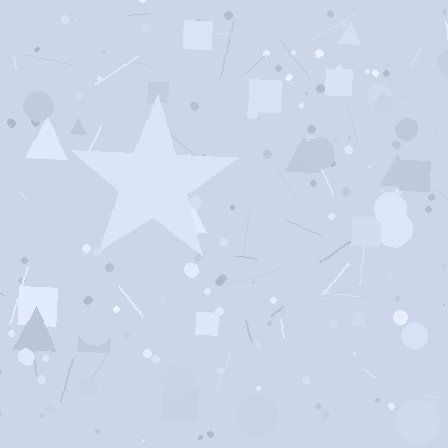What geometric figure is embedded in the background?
A star is embedded in the background.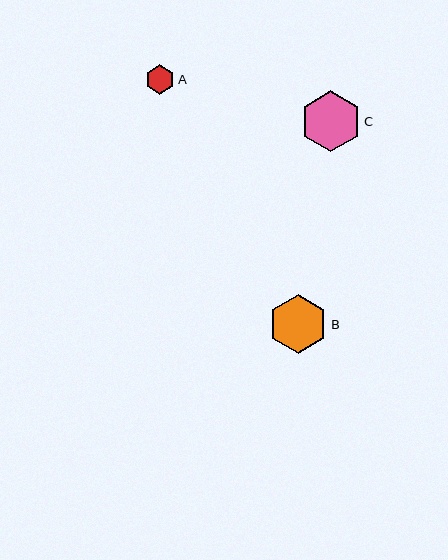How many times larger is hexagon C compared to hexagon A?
Hexagon C is approximately 2.1 times the size of hexagon A.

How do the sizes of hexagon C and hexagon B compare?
Hexagon C and hexagon B are approximately the same size.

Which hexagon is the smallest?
Hexagon A is the smallest with a size of approximately 29 pixels.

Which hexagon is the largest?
Hexagon C is the largest with a size of approximately 61 pixels.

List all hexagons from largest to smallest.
From largest to smallest: C, B, A.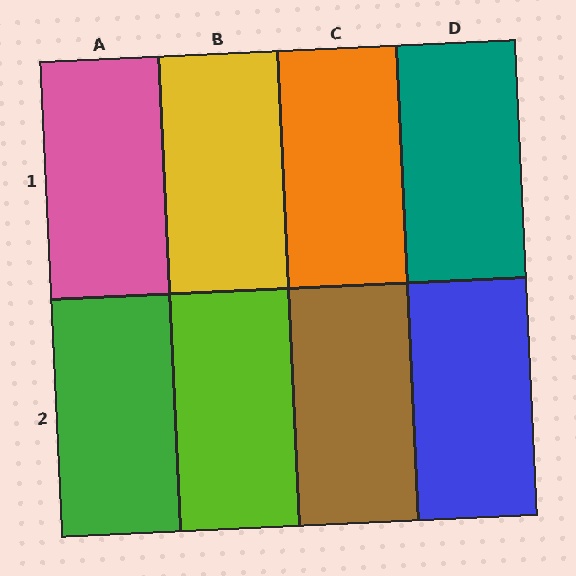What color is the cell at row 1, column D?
Teal.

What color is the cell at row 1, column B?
Yellow.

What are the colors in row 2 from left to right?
Green, lime, brown, blue.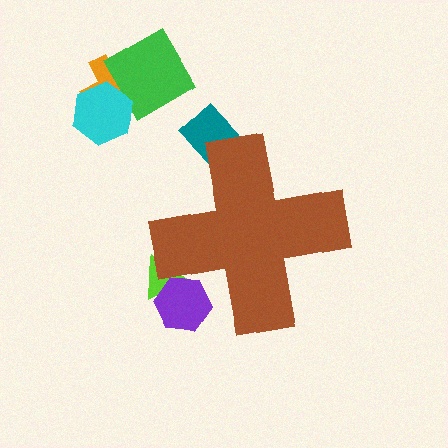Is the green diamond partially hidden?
No, the green diamond is fully visible.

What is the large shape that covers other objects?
A brown cross.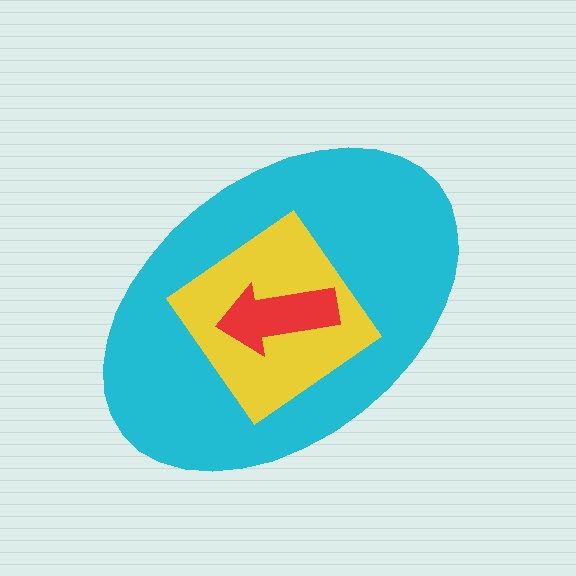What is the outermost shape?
The cyan ellipse.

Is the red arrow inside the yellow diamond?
Yes.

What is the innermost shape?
The red arrow.